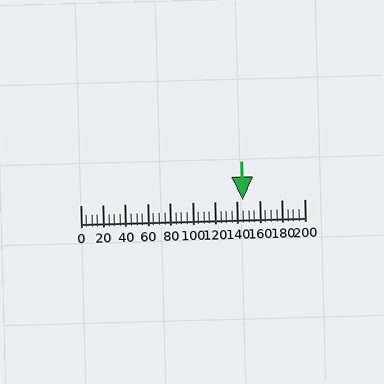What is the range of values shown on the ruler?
The ruler shows values from 0 to 200.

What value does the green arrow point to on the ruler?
The green arrow points to approximately 145.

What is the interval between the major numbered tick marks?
The major tick marks are spaced 20 units apart.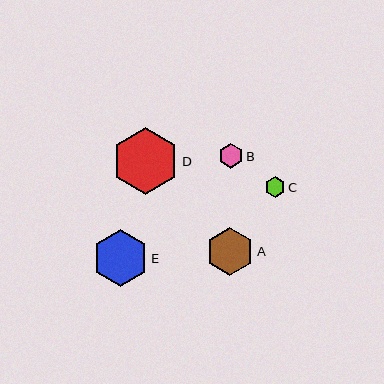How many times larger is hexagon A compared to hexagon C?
Hexagon A is approximately 2.3 times the size of hexagon C.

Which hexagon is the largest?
Hexagon D is the largest with a size of approximately 67 pixels.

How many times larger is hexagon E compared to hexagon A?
Hexagon E is approximately 1.2 times the size of hexagon A.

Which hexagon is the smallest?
Hexagon C is the smallest with a size of approximately 21 pixels.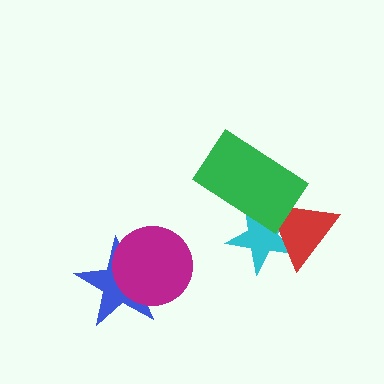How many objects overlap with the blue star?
1 object overlaps with the blue star.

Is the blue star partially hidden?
Yes, it is partially covered by another shape.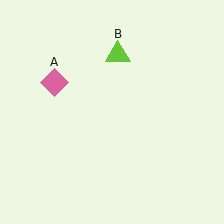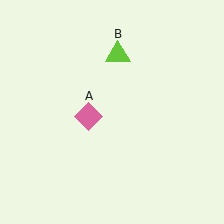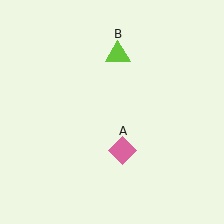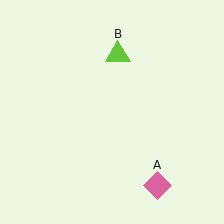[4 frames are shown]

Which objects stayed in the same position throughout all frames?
Lime triangle (object B) remained stationary.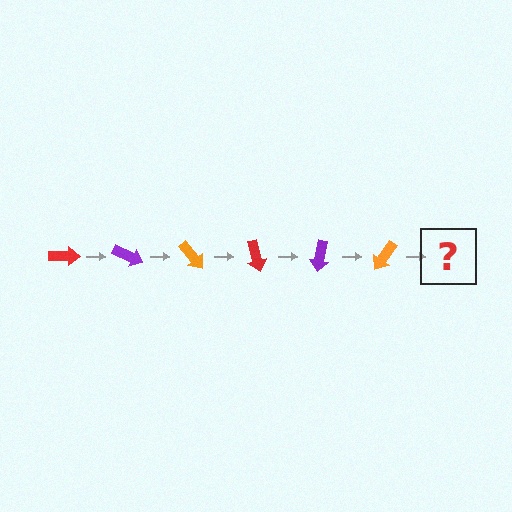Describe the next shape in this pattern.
It should be a red arrow, rotated 150 degrees from the start.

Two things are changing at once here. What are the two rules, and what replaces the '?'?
The two rules are that it rotates 25 degrees each step and the color cycles through red, purple, and orange. The '?' should be a red arrow, rotated 150 degrees from the start.